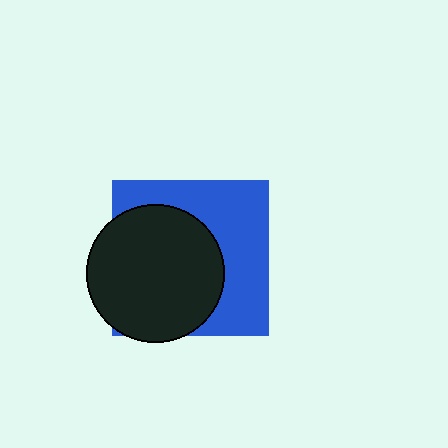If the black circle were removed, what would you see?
You would see the complete blue square.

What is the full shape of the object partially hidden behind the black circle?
The partially hidden object is a blue square.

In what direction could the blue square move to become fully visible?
The blue square could move right. That would shift it out from behind the black circle entirely.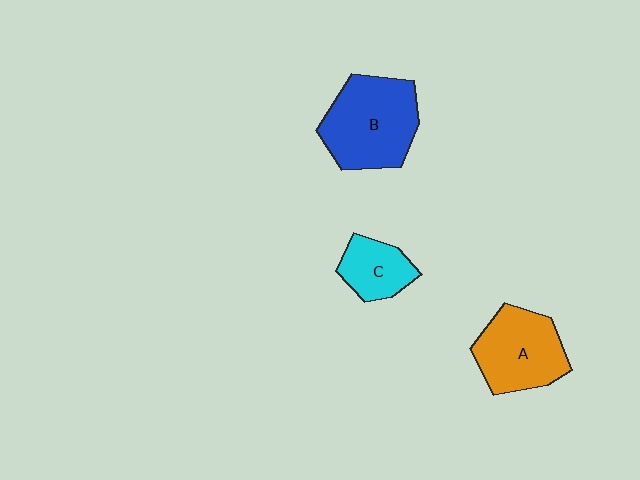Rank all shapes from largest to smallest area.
From largest to smallest: B (blue), A (orange), C (cyan).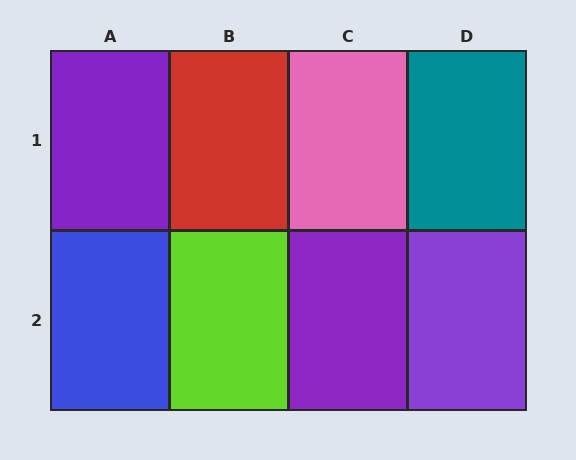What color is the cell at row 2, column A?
Blue.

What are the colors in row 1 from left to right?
Purple, red, pink, teal.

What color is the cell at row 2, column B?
Lime.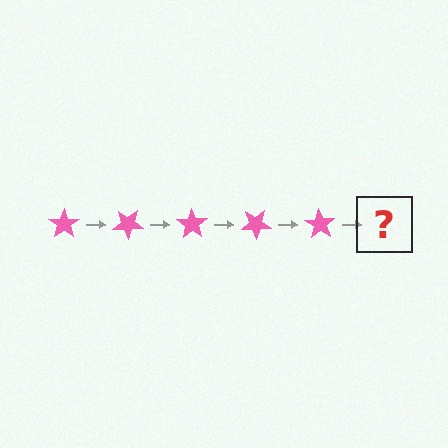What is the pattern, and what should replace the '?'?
The pattern is that the star rotates 35 degrees each step. The '?' should be a pink star rotated 175 degrees.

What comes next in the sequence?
The next element should be a pink star rotated 175 degrees.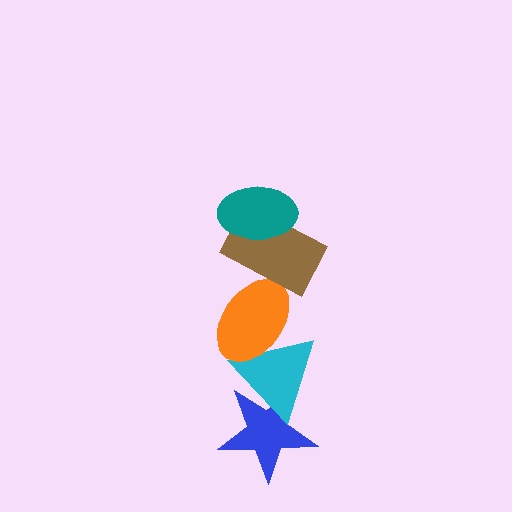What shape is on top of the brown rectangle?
The teal ellipse is on top of the brown rectangle.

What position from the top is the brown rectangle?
The brown rectangle is 2nd from the top.